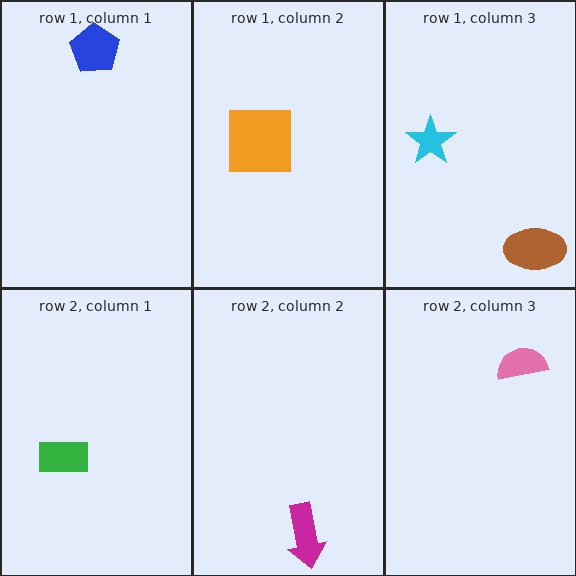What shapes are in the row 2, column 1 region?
The green rectangle.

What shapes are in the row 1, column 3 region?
The brown ellipse, the cyan star.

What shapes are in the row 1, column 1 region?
The blue pentagon.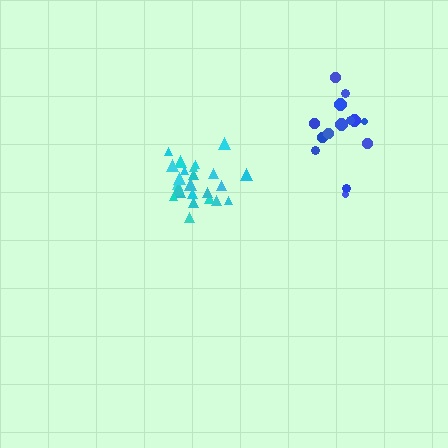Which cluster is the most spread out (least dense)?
Blue.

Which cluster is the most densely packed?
Cyan.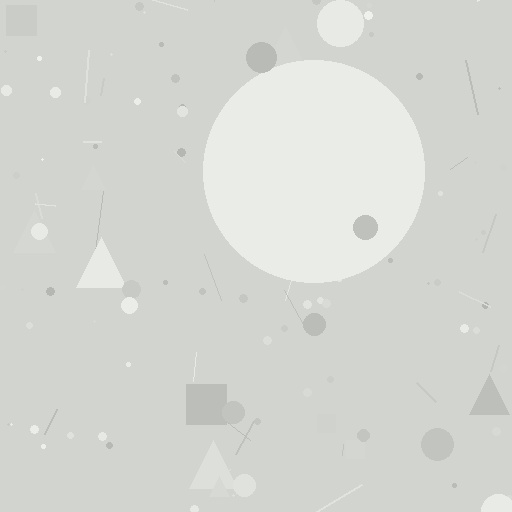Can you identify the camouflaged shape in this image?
The camouflaged shape is a circle.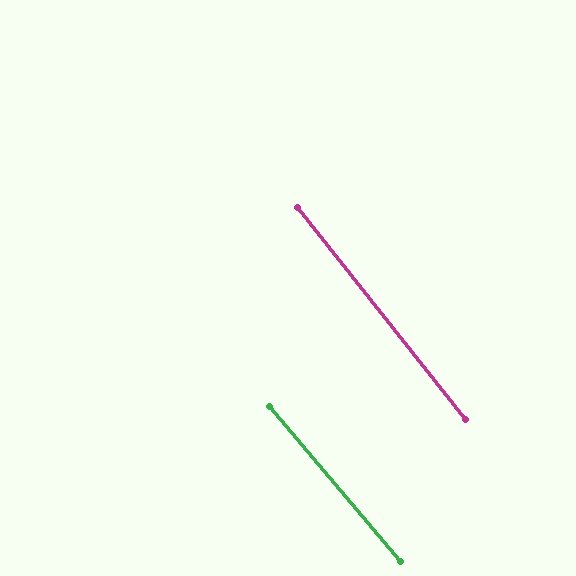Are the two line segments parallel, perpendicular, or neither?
Parallel — their directions differ by only 1.9°.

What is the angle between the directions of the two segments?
Approximately 2 degrees.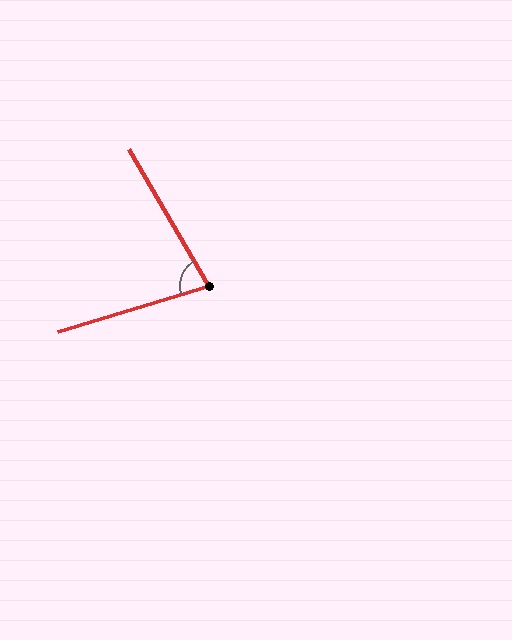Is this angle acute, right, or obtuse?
It is acute.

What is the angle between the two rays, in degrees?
Approximately 76 degrees.